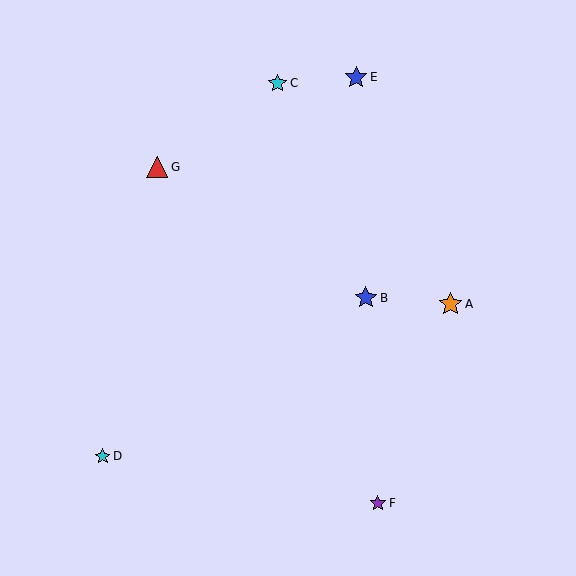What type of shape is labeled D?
Shape D is a cyan star.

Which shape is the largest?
The orange star (labeled A) is the largest.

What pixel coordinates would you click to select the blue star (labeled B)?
Click at (366, 298) to select the blue star B.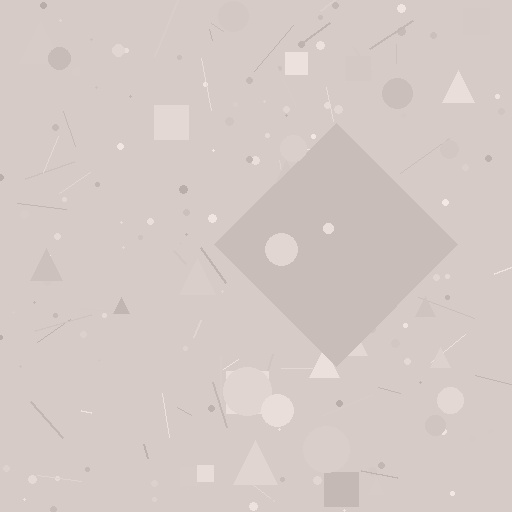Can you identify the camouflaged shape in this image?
The camouflaged shape is a diamond.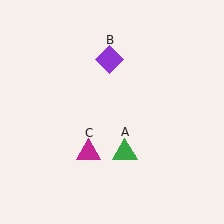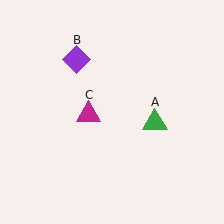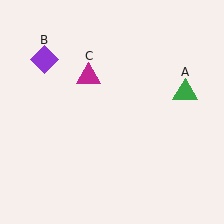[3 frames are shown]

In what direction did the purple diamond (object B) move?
The purple diamond (object B) moved left.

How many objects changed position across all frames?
3 objects changed position: green triangle (object A), purple diamond (object B), magenta triangle (object C).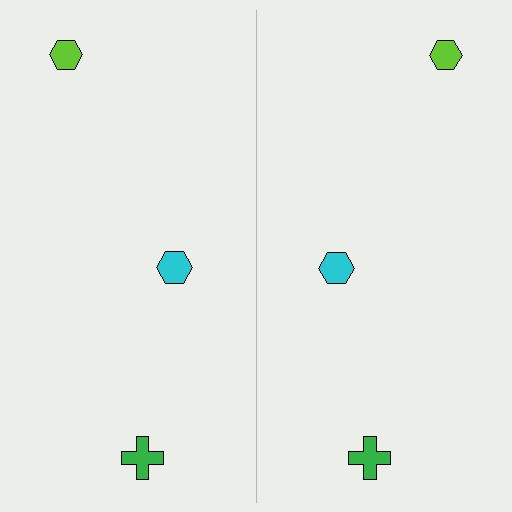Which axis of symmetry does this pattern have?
The pattern has a vertical axis of symmetry running through the center of the image.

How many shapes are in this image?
There are 6 shapes in this image.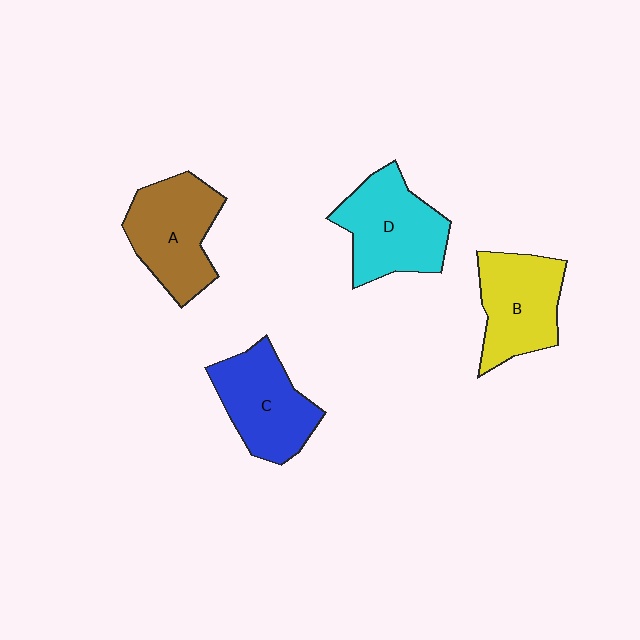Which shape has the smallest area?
Shape B (yellow).